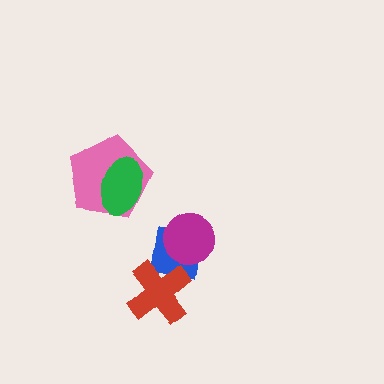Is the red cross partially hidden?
No, no other shape covers it.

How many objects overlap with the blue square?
2 objects overlap with the blue square.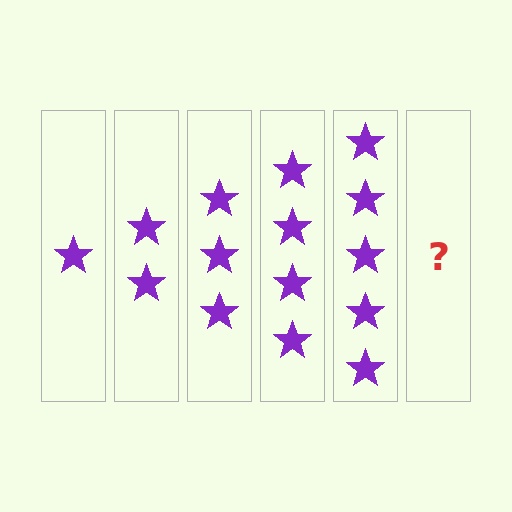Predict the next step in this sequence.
The next step is 6 stars.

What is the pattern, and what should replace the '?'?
The pattern is that each step adds one more star. The '?' should be 6 stars.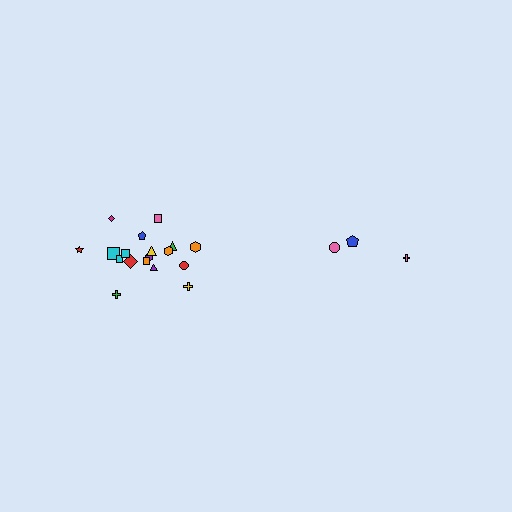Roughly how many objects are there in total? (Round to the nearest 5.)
Roughly 20 objects in total.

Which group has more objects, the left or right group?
The left group.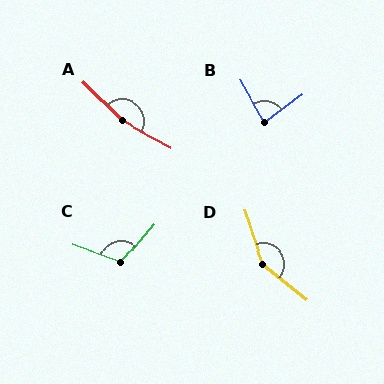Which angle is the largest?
A, at approximately 164 degrees.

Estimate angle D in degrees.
Approximately 148 degrees.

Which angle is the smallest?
B, at approximately 83 degrees.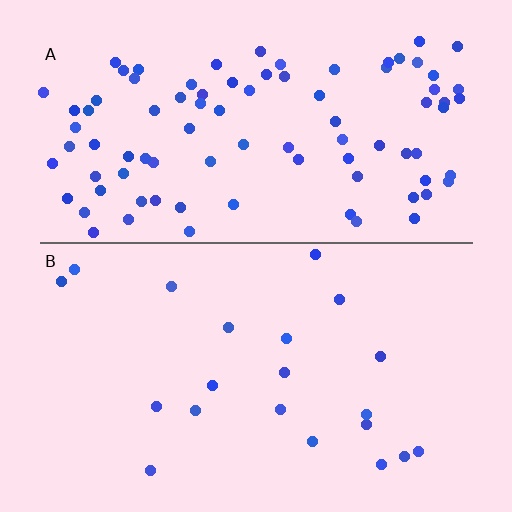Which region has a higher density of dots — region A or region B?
A (the top).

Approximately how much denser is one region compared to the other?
Approximately 4.3× — region A over region B.